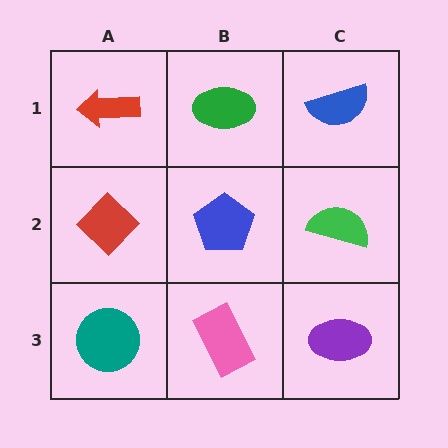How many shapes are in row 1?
3 shapes.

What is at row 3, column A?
A teal circle.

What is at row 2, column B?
A blue pentagon.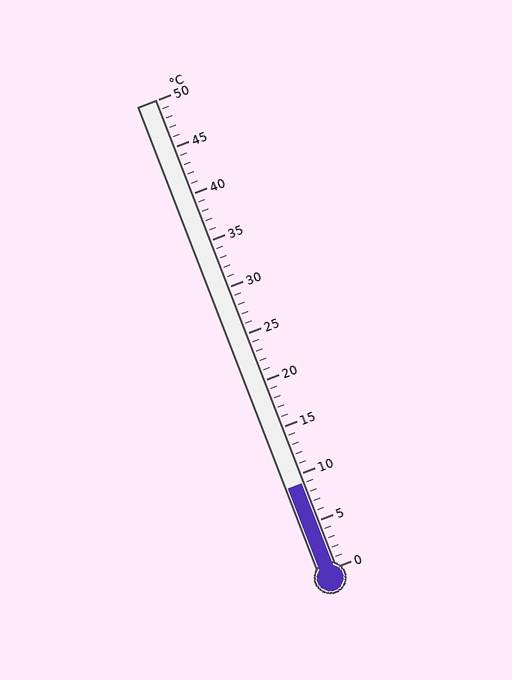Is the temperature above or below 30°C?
The temperature is below 30°C.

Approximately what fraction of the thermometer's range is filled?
The thermometer is filled to approximately 20% of its range.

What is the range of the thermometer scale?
The thermometer scale ranges from 0°C to 50°C.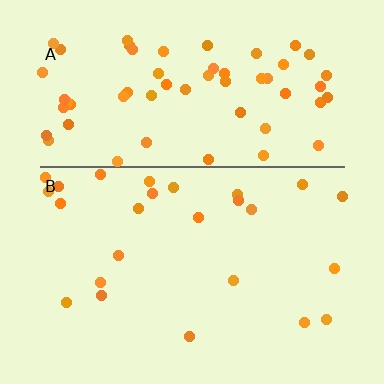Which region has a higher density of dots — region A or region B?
A (the top).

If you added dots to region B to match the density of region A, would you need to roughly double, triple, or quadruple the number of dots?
Approximately triple.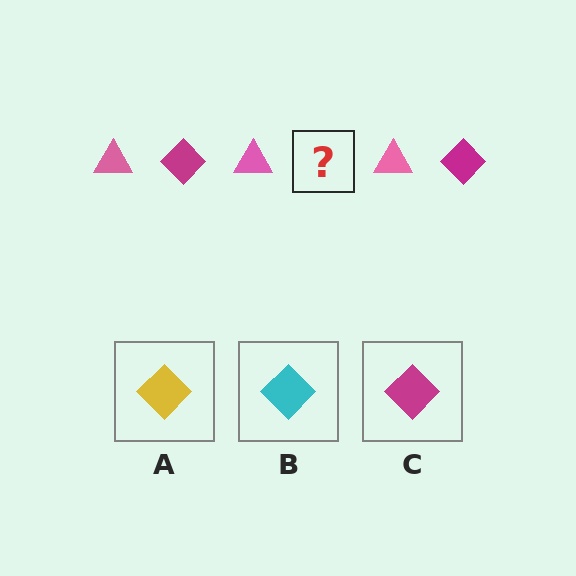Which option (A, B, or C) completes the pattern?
C.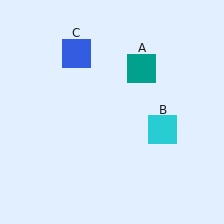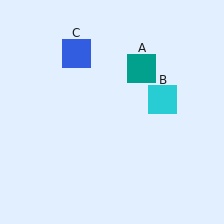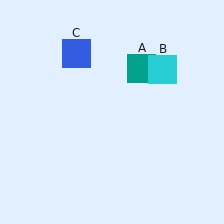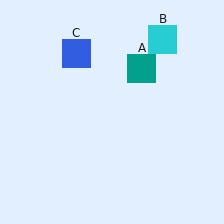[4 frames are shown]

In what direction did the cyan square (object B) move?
The cyan square (object B) moved up.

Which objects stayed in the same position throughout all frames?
Teal square (object A) and blue square (object C) remained stationary.